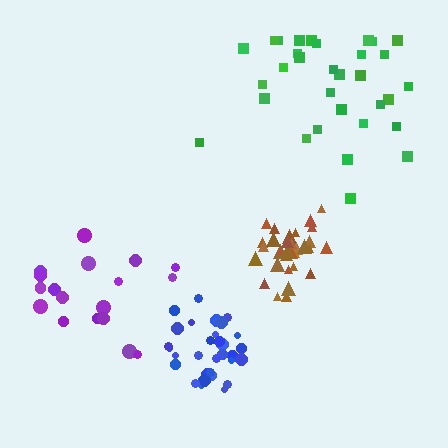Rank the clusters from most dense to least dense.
brown, blue, green, purple.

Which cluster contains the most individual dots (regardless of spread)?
Brown (33).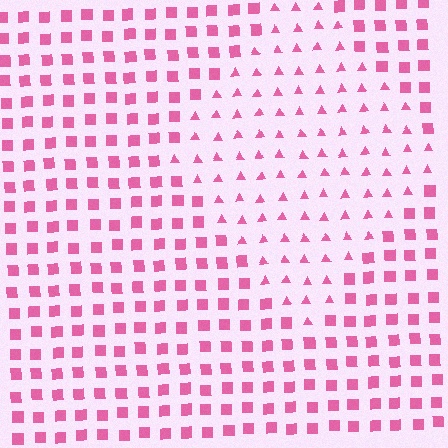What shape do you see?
I see a diamond.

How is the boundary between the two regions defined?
The boundary is defined by a change in element shape: triangles inside vs. squares outside. All elements share the same color and spacing.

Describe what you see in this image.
The image is filled with small pink elements arranged in a uniform grid. A diamond-shaped region contains triangles, while the surrounding area contains squares. The boundary is defined purely by the change in element shape.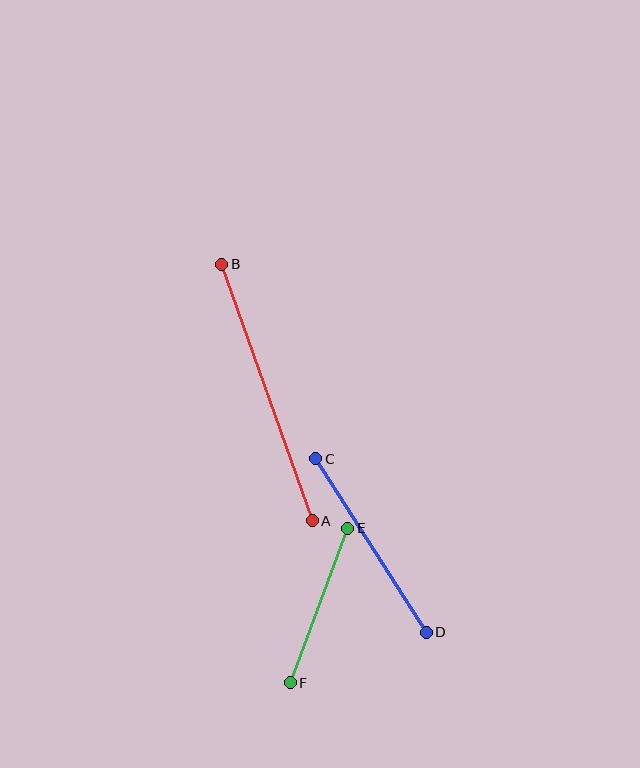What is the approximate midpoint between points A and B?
The midpoint is at approximately (267, 393) pixels.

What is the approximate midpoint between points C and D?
The midpoint is at approximately (371, 546) pixels.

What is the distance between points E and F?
The distance is approximately 165 pixels.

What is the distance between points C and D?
The distance is approximately 206 pixels.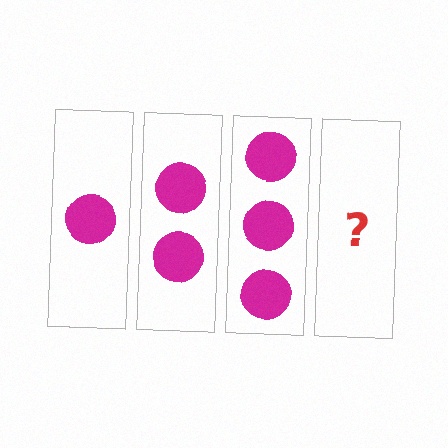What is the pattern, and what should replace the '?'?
The pattern is that each step adds one more circle. The '?' should be 4 circles.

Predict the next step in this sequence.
The next step is 4 circles.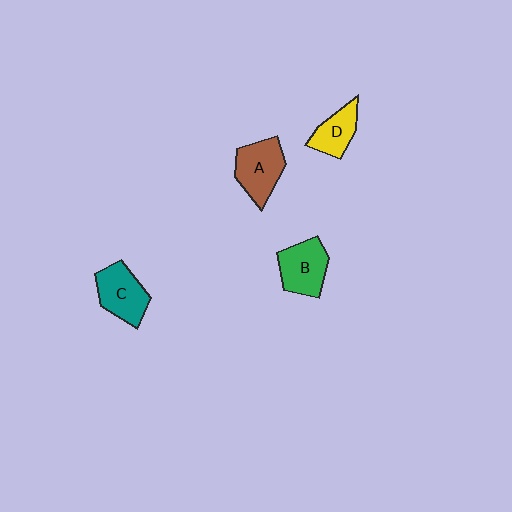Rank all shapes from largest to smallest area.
From largest to smallest: A (brown), C (teal), B (green), D (yellow).